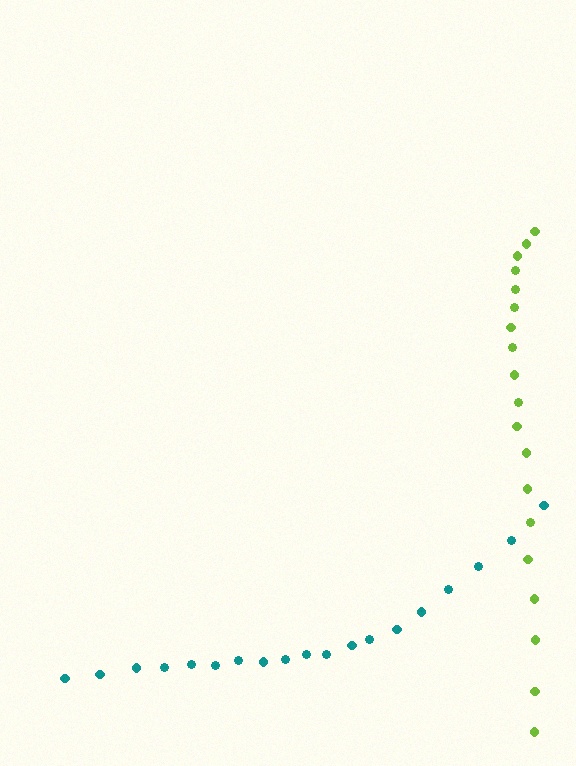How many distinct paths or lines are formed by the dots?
There are 2 distinct paths.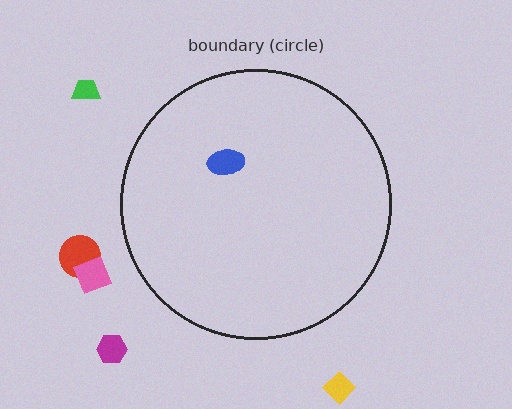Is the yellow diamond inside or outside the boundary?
Outside.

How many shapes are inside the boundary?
1 inside, 5 outside.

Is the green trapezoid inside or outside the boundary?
Outside.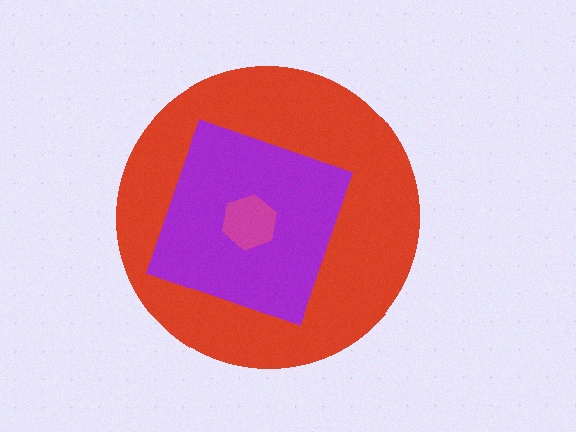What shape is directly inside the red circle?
The purple diamond.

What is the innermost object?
The magenta hexagon.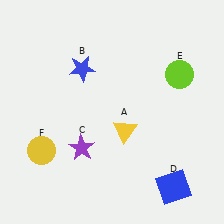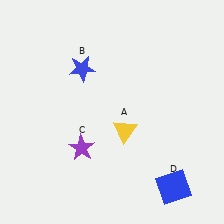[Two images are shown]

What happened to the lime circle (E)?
The lime circle (E) was removed in Image 2. It was in the top-right area of Image 1.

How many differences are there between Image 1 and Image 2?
There are 2 differences between the two images.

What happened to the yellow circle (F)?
The yellow circle (F) was removed in Image 2. It was in the bottom-left area of Image 1.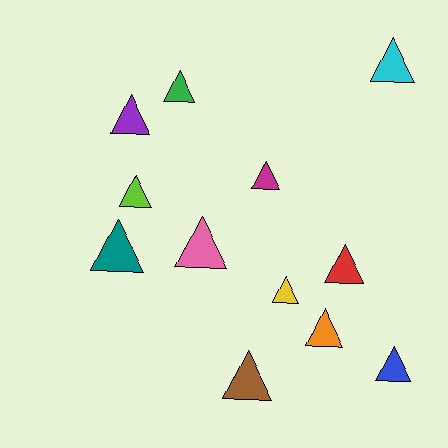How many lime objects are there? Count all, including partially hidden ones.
There is 1 lime object.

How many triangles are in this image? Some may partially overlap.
There are 12 triangles.